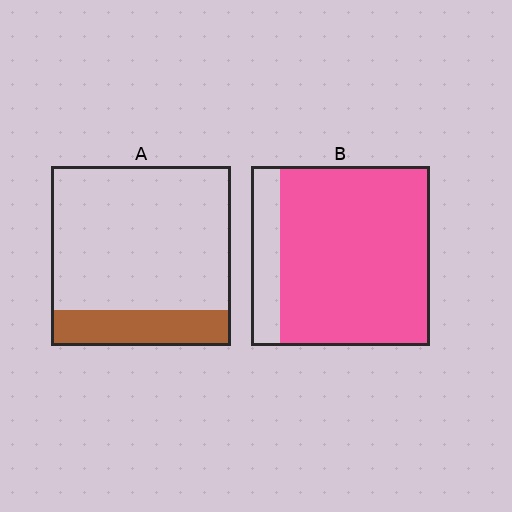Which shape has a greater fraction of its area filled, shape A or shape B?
Shape B.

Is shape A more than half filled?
No.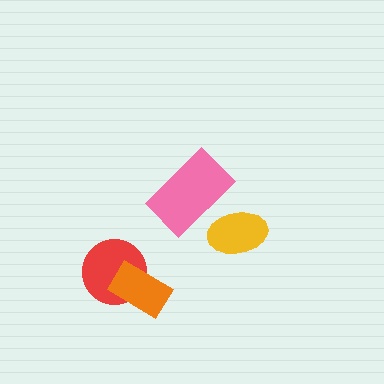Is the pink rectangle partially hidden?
No, no other shape covers it.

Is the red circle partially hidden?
Yes, it is partially covered by another shape.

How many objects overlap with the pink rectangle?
1 object overlaps with the pink rectangle.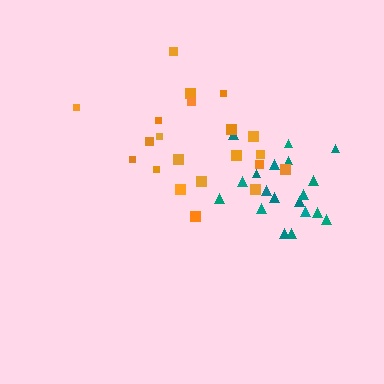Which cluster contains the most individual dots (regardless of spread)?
Orange (21).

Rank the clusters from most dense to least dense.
teal, orange.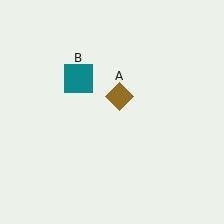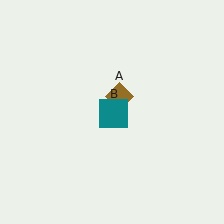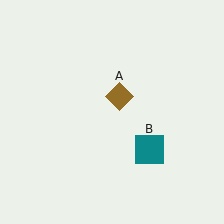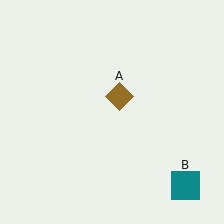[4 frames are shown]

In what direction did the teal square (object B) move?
The teal square (object B) moved down and to the right.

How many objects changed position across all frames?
1 object changed position: teal square (object B).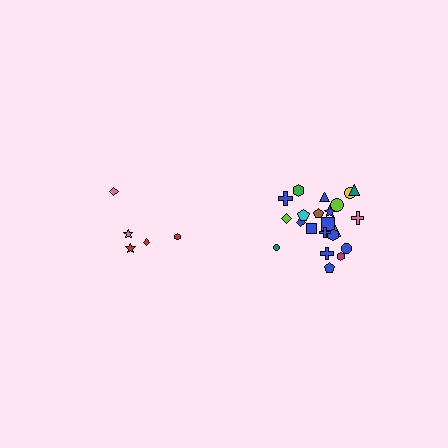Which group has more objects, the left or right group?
The right group.